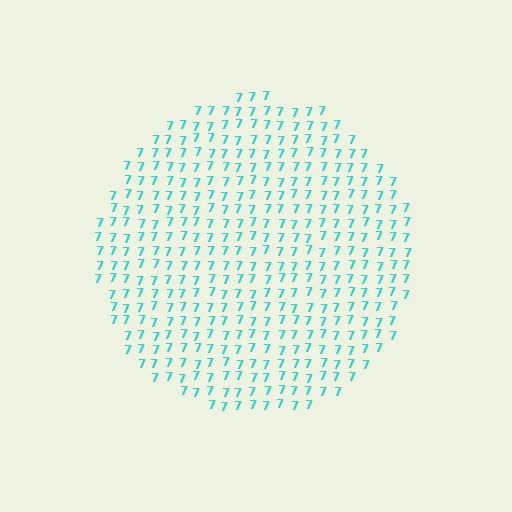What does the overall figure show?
The overall figure shows a circle.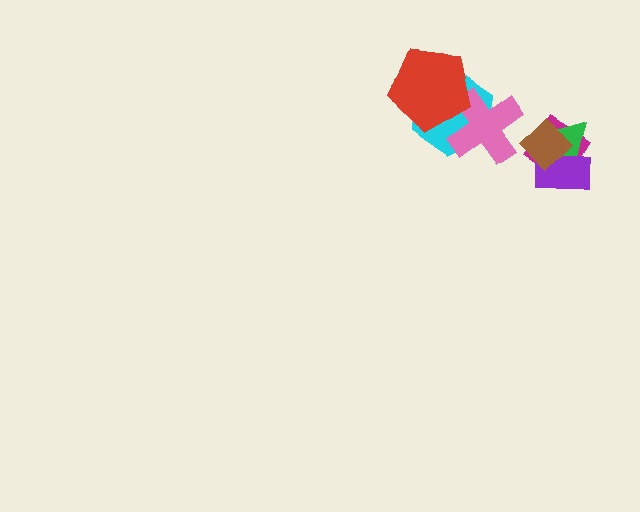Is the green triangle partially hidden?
Yes, it is partially covered by another shape.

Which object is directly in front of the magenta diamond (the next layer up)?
The green triangle is directly in front of the magenta diamond.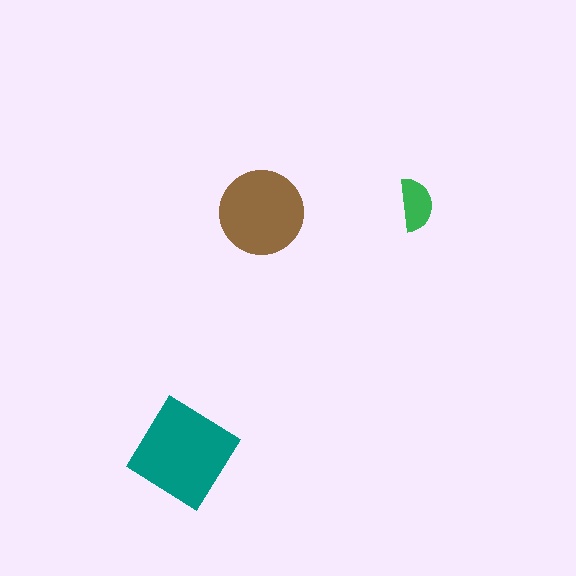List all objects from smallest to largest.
The green semicircle, the brown circle, the teal diamond.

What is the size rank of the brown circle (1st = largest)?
2nd.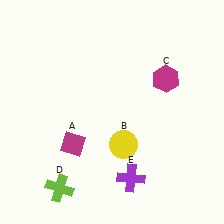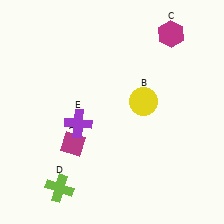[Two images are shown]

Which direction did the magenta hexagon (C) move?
The magenta hexagon (C) moved up.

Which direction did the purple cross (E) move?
The purple cross (E) moved up.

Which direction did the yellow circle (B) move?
The yellow circle (B) moved up.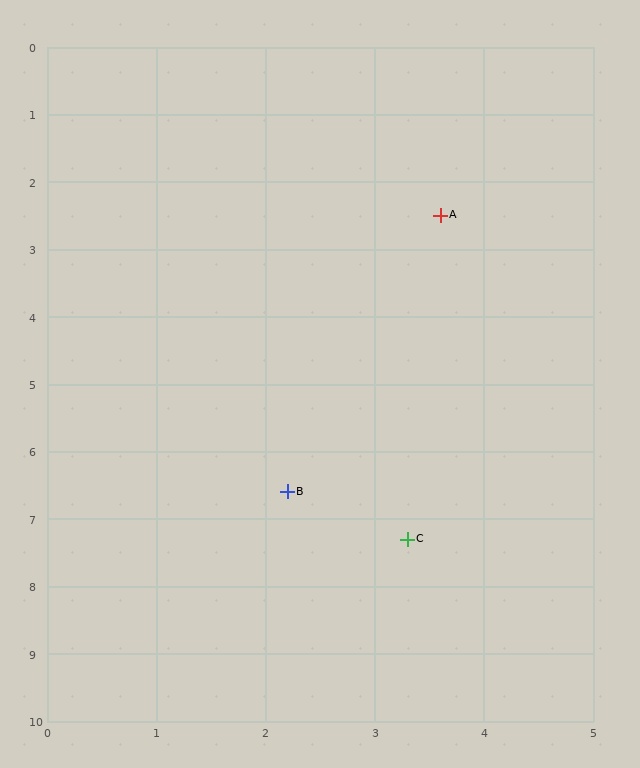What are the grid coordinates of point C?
Point C is at approximately (3.3, 7.3).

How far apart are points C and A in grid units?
Points C and A are about 4.8 grid units apart.